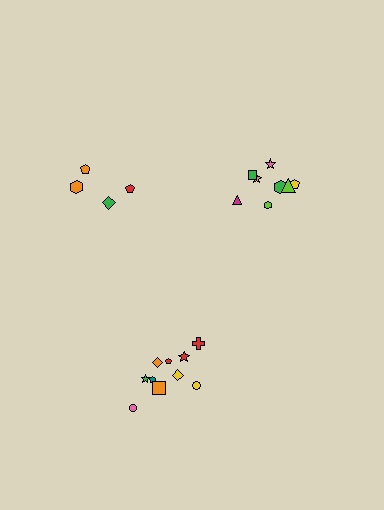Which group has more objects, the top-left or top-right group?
The top-right group.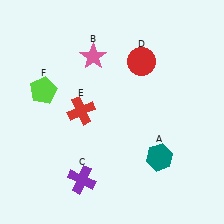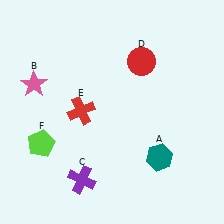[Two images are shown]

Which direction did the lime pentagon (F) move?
The lime pentagon (F) moved down.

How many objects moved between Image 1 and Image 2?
2 objects moved between the two images.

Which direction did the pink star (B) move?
The pink star (B) moved left.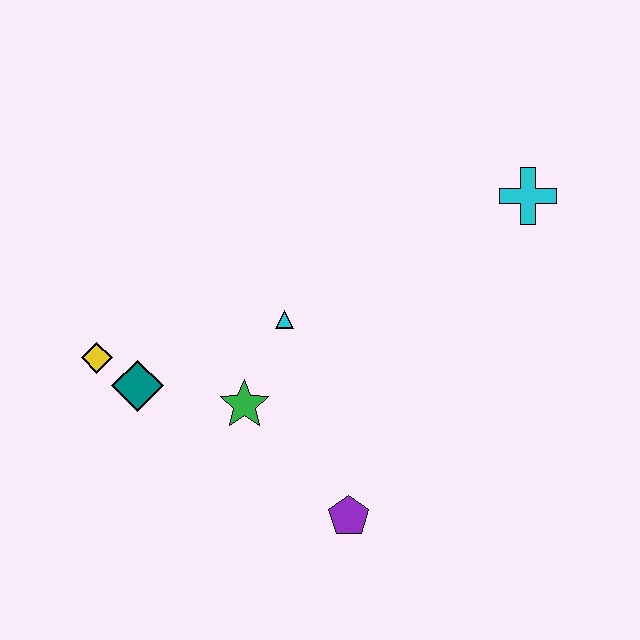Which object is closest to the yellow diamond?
The teal diamond is closest to the yellow diamond.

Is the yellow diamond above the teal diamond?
Yes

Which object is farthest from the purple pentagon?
The cyan cross is farthest from the purple pentagon.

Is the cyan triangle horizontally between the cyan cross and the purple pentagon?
No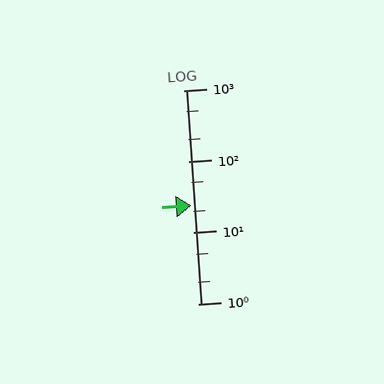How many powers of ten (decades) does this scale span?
The scale spans 3 decades, from 1 to 1000.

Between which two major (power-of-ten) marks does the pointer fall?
The pointer is between 10 and 100.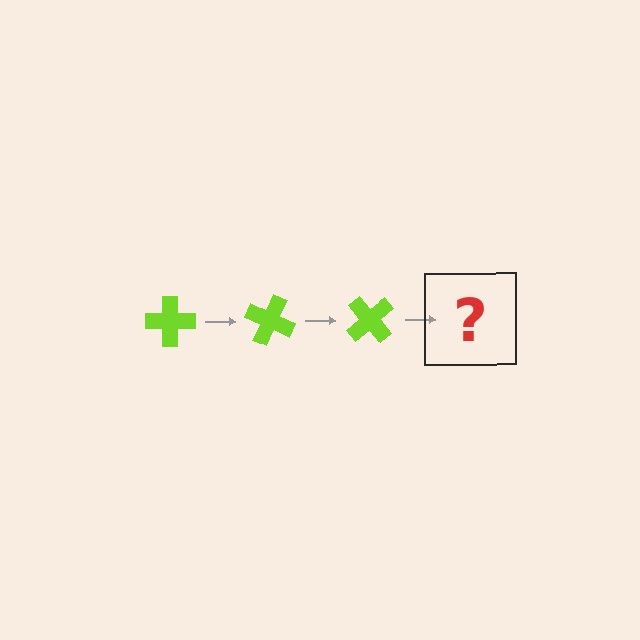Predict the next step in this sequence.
The next step is a lime cross rotated 75 degrees.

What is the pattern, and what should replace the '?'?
The pattern is that the cross rotates 25 degrees each step. The '?' should be a lime cross rotated 75 degrees.